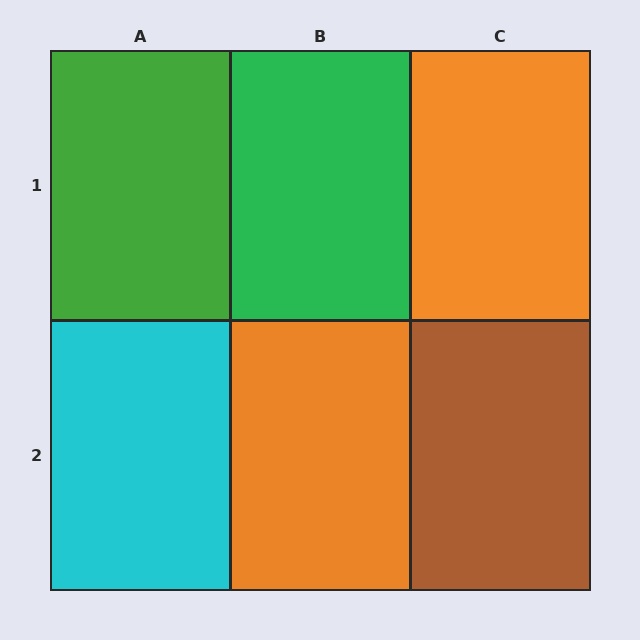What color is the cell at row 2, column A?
Cyan.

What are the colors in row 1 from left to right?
Green, green, orange.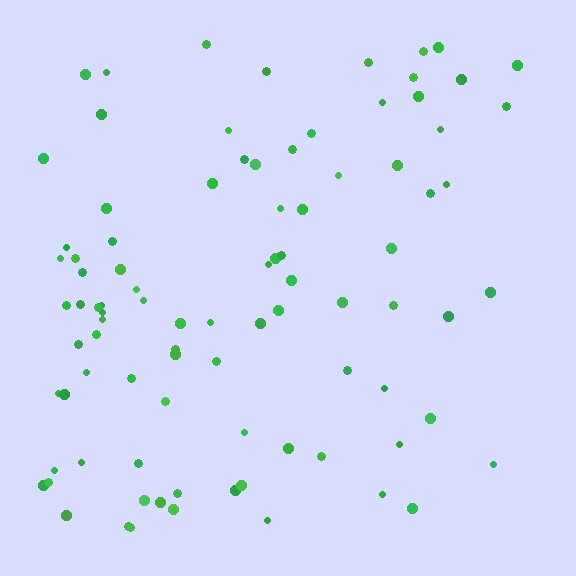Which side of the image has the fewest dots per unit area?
The right.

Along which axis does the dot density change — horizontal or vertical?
Horizontal.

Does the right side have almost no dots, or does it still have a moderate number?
Still a moderate number, just noticeably fewer than the left.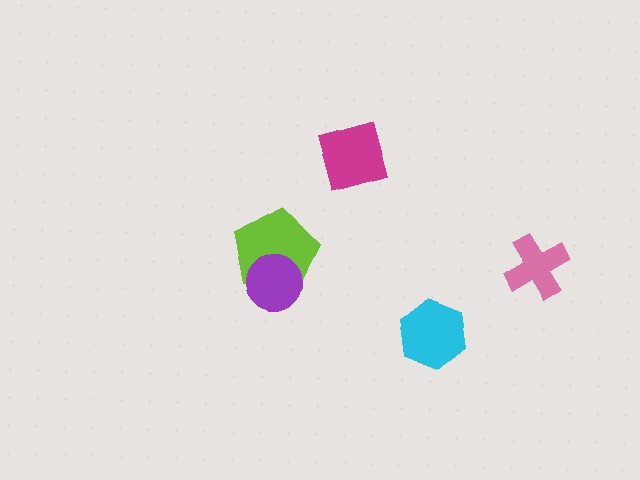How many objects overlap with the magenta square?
0 objects overlap with the magenta square.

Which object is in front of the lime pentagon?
The purple circle is in front of the lime pentagon.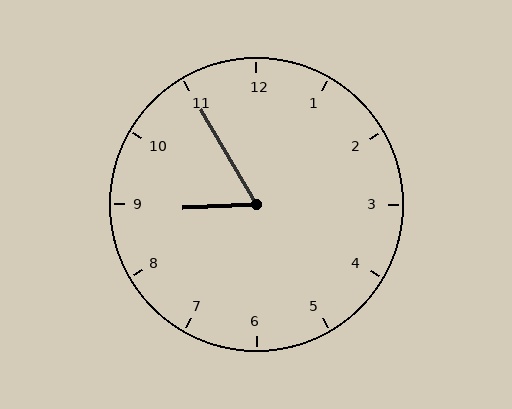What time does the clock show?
8:55.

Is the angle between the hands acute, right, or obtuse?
It is acute.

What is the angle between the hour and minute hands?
Approximately 62 degrees.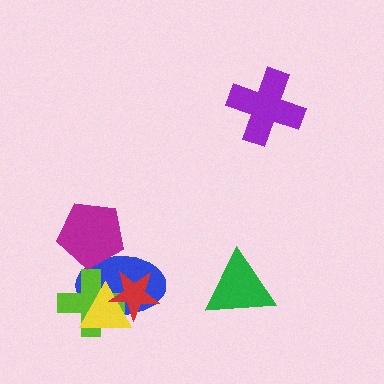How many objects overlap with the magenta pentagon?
1 object overlaps with the magenta pentagon.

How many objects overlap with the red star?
3 objects overlap with the red star.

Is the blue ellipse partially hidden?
Yes, it is partially covered by another shape.